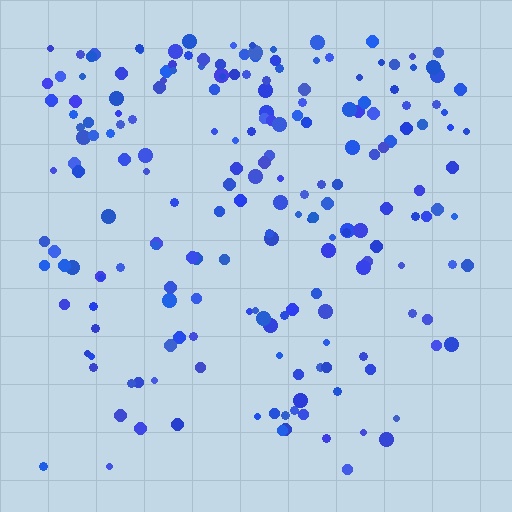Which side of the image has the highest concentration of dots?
The top.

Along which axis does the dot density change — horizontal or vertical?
Vertical.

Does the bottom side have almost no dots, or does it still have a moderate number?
Still a moderate number, just noticeably fewer than the top.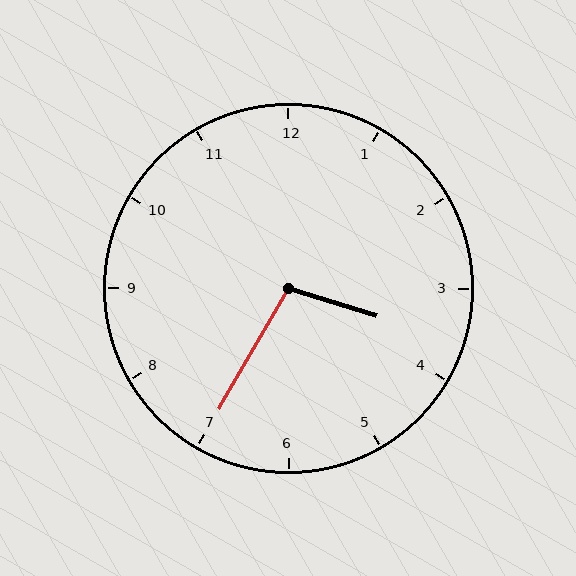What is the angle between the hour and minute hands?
Approximately 102 degrees.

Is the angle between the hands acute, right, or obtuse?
It is obtuse.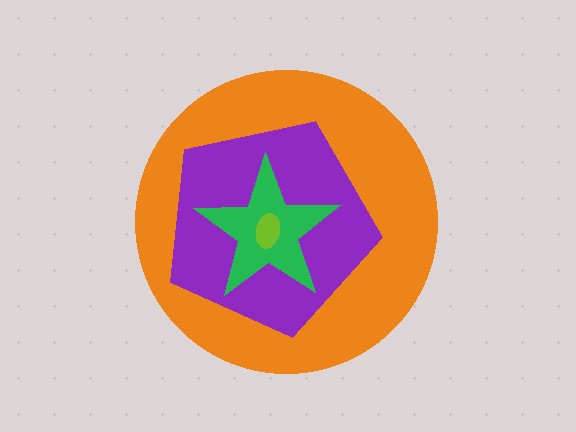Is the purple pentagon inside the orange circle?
Yes.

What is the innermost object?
The lime ellipse.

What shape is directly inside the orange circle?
The purple pentagon.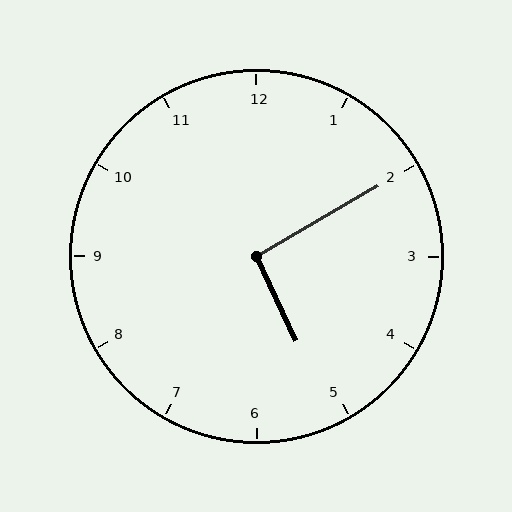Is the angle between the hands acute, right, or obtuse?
It is right.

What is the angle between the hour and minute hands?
Approximately 95 degrees.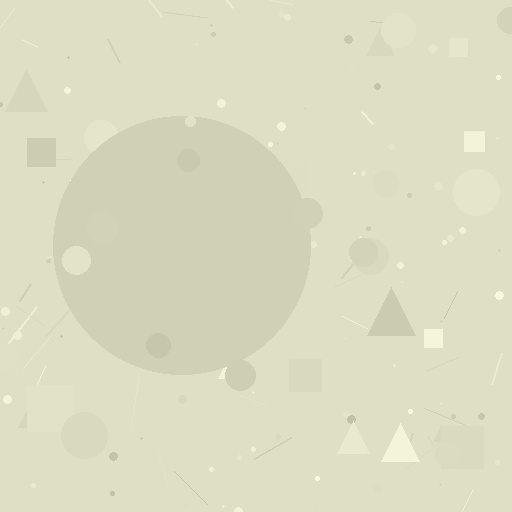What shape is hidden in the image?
A circle is hidden in the image.